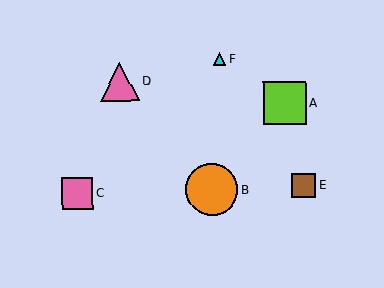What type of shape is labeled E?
Shape E is a brown square.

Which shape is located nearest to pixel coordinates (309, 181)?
The brown square (labeled E) at (304, 186) is nearest to that location.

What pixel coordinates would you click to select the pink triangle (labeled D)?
Click at (120, 81) to select the pink triangle D.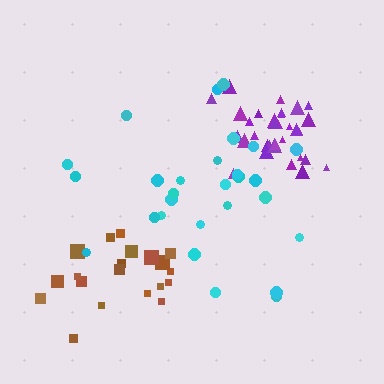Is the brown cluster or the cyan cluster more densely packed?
Brown.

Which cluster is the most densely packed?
Purple.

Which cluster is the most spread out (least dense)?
Cyan.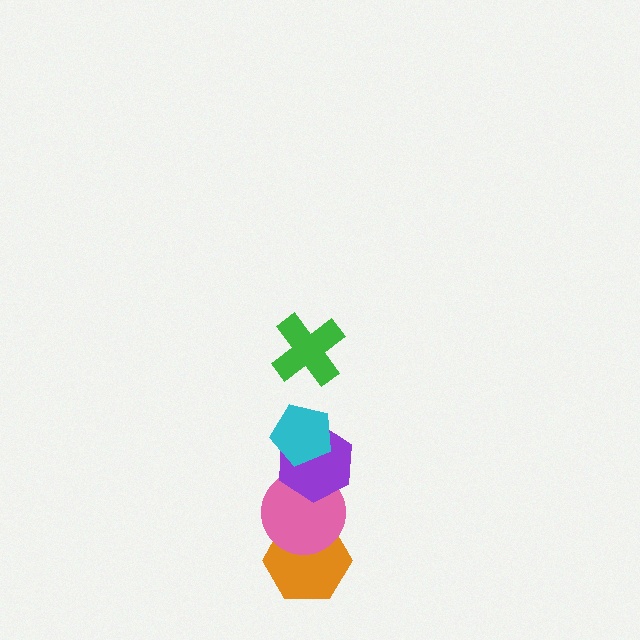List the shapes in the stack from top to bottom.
From top to bottom: the green cross, the cyan pentagon, the purple hexagon, the pink circle, the orange hexagon.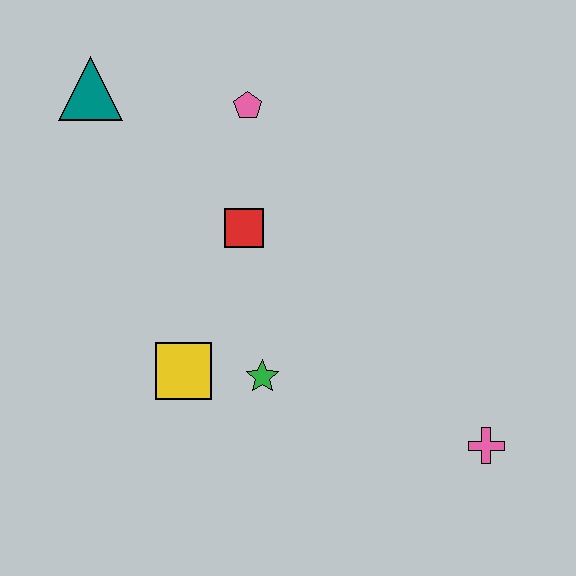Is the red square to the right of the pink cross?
No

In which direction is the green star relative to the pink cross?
The green star is to the left of the pink cross.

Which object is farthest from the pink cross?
The teal triangle is farthest from the pink cross.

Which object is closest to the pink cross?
The green star is closest to the pink cross.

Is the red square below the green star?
No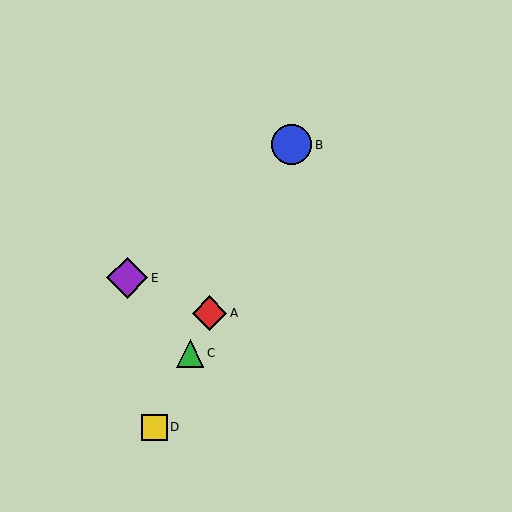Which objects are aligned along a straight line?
Objects A, B, C, D are aligned along a straight line.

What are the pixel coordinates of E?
Object E is at (127, 278).